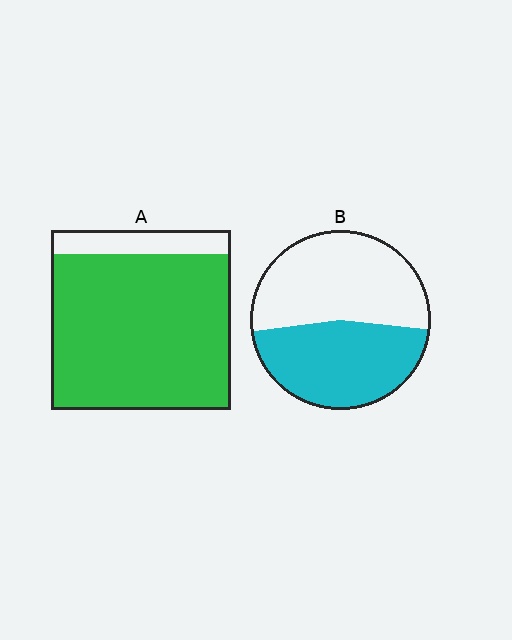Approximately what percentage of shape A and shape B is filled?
A is approximately 85% and B is approximately 45%.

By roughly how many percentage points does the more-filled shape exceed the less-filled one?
By roughly 40 percentage points (A over B).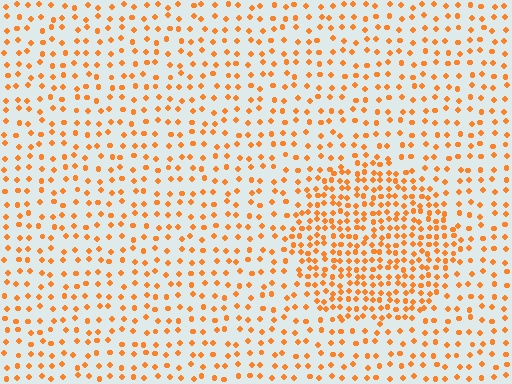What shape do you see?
I see a circle.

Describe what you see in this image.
The image contains small orange elements arranged at two different densities. A circle-shaped region is visible where the elements are more densely packed than the surrounding area.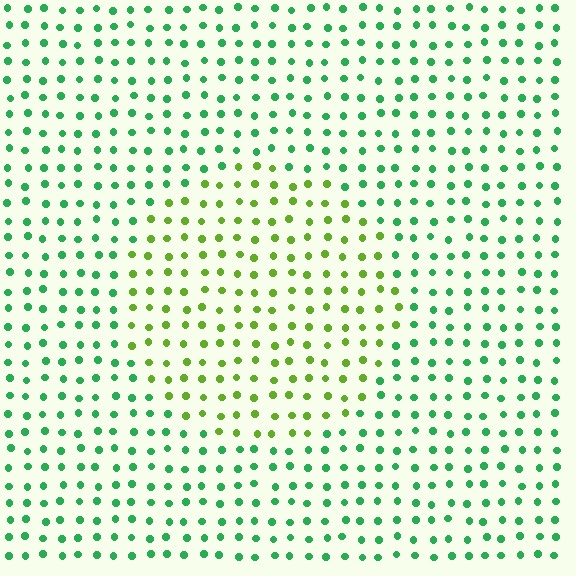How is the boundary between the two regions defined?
The boundary is defined purely by a slight shift in hue (about 46 degrees). Spacing, size, and orientation are identical on both sides.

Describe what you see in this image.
The image is filled with small green elements in a uniform arrangement. A circle-shaped region is visible where the elements are tinted to a slightly different hue, forming a subtle color boundary.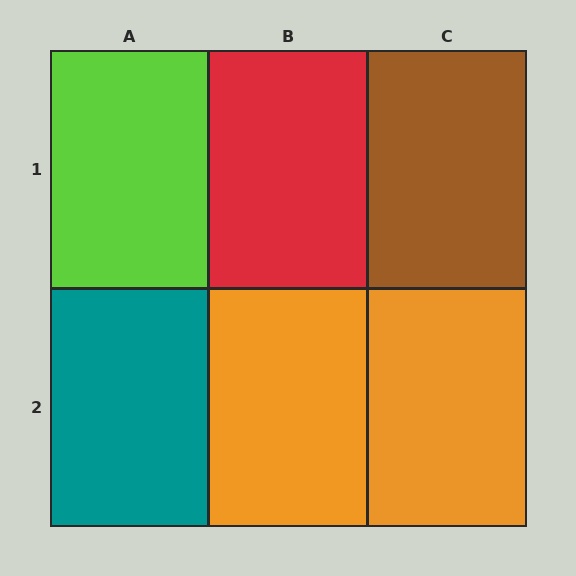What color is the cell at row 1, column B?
Red.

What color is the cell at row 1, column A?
Lime.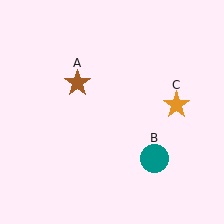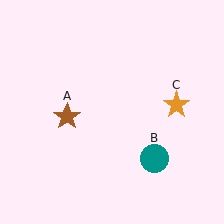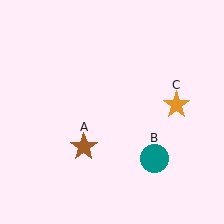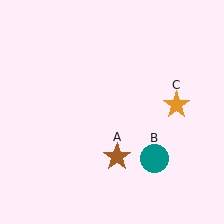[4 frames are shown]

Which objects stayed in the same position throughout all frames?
Teal circle (object B) and orange star (object C) remained stationary.